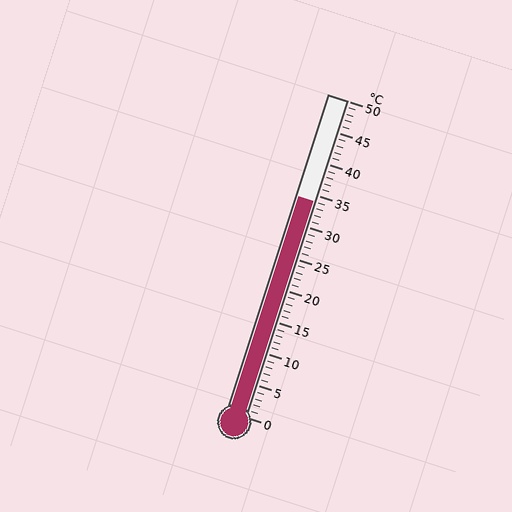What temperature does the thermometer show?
The thermometer shows approximately 34°C.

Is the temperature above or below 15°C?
The temperature is above 15°C.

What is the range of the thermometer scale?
The thermometer scale ranges from 0°C to 50°C.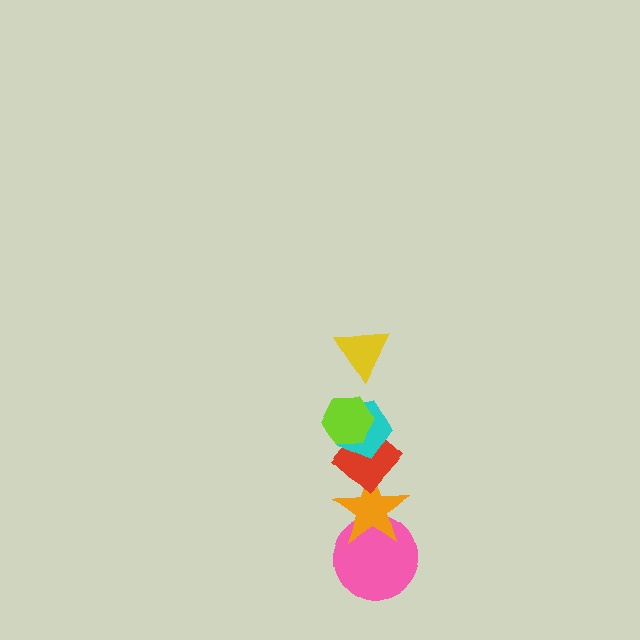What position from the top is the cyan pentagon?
The cyan pentagon is 3rd from the top.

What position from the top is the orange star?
The orange star is 5th from the top.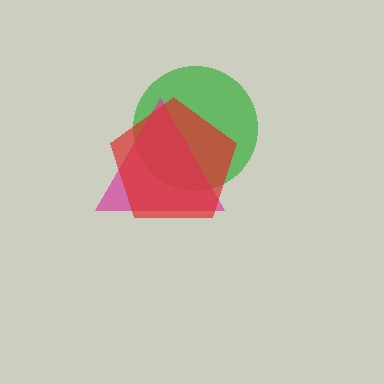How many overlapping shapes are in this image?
There are 3 overlapping shapes in the image.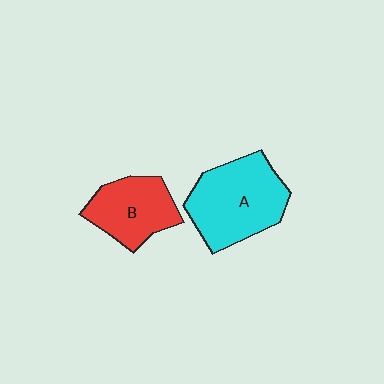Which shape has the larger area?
Shape A (cyan).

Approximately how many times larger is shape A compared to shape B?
Approximately 1.4 times.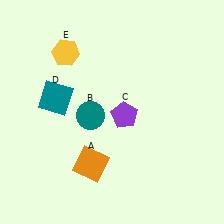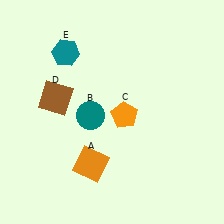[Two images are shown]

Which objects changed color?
C changed from purple to orange. D changed from teal to brown. E changed from yellow to teal.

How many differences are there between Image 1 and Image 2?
There are 3 differences between the two images.